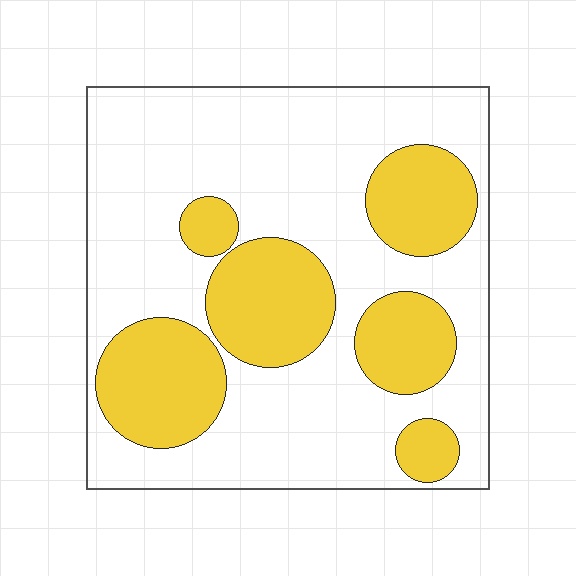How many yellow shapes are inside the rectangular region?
6.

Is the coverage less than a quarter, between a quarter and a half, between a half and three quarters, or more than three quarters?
Between a quarter and a half.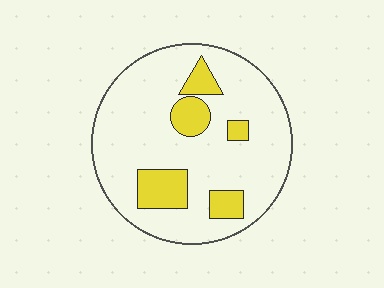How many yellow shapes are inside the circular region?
5.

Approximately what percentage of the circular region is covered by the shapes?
Approximately 20%.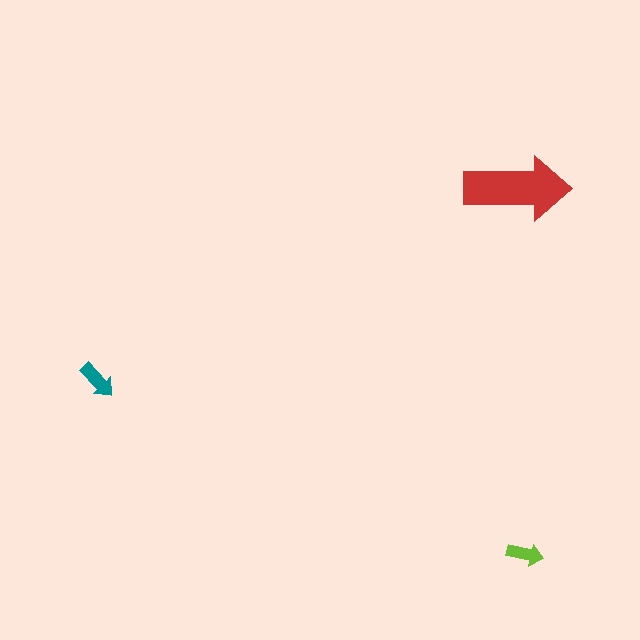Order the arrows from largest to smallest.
the red one, the teal one, the lime one.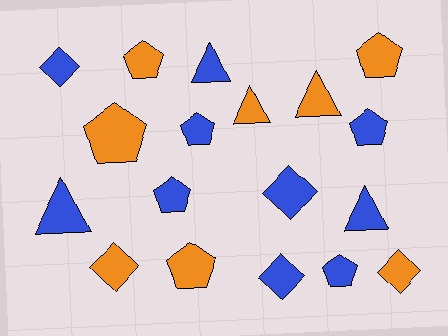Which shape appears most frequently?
Pentagon, with 8 objects.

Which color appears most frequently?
Blue, with 10 objects.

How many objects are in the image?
There are 18 objects.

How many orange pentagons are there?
There are 4 orange pentagons.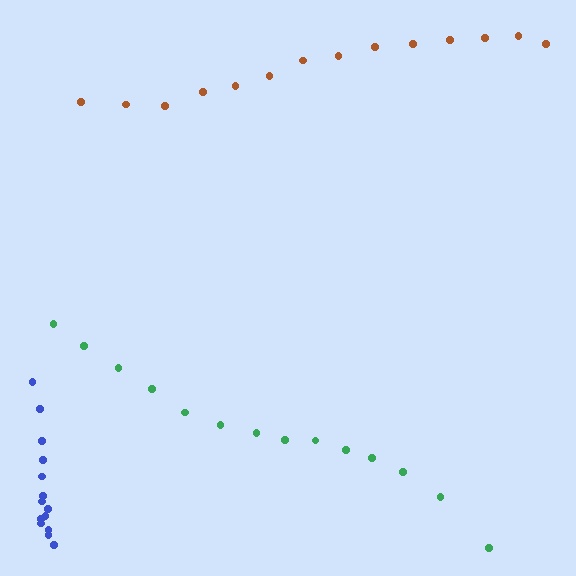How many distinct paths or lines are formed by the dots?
There are 3 distinct paths.